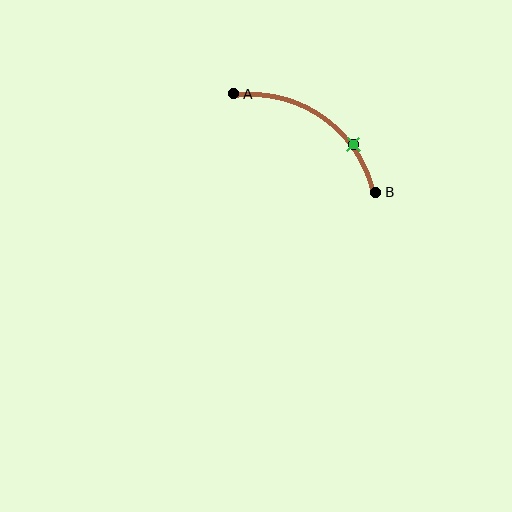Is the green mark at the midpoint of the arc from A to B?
No. The green mark lies on the arc but is closer to endpoint B. The arc midpoint would be at the point on the curve equidistant along the arc from both A and B.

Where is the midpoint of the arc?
The arc midpoint is the point on the curve farthest from the straight line joining A and B. It sits above and to the right of that line.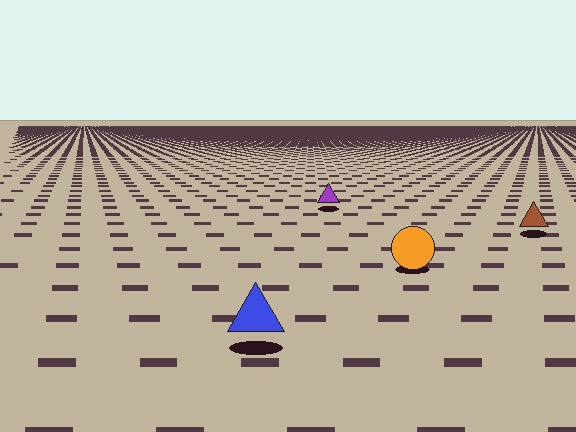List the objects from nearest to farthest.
From nearest to farthest: the blue triangle, the orange circle, the brown triangle, the purple triangle.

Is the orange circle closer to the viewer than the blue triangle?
No. The blue triangle is closer — you can tell from the texture gradient: the ground texture is coarser near it.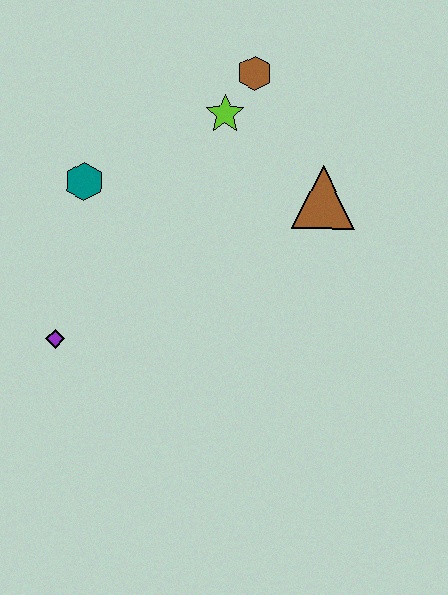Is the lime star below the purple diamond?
No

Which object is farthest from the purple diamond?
The brown hexagon is farthest from the purple diamond.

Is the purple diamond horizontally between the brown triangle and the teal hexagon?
No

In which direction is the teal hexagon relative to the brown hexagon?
The teal hexagon is to the left of the brown hexagon.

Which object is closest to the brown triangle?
The lime star is closest to the brown triangle.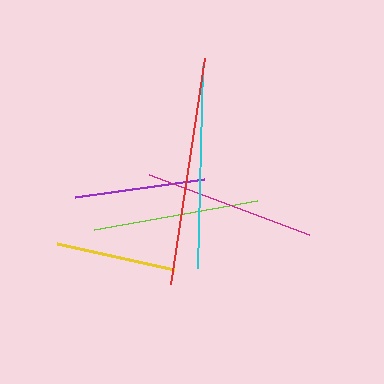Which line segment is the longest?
The red line is the longest at approximately 229 pixels.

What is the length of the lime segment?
The lime segment is approximately 166 pixels long.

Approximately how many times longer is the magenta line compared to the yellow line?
The magenta line is approximately 1.4 times the length of the yellow line.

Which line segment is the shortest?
The yellow line is the shortest at approximately 120 pixels.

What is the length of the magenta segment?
The magenta segment is approximately 171 pixels long.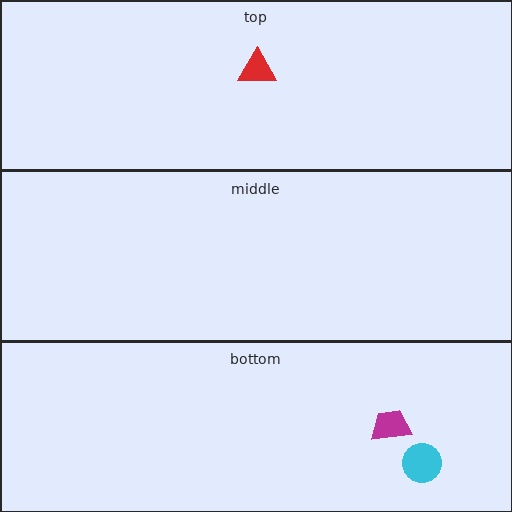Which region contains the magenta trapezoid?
The bottom region.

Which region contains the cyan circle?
The bottom region.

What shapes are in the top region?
The red triangle.